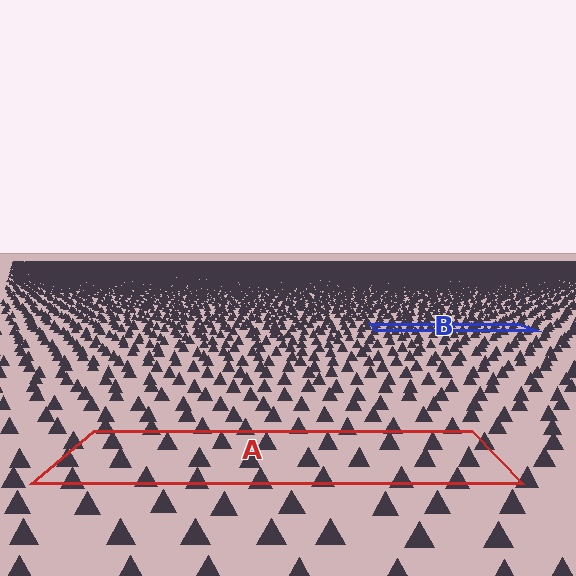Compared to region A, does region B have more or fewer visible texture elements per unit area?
Region B has more texture elements per unit area — they are packed more densely because it is farther away.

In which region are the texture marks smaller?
The texture marks are smaller in region B, because it is farther away.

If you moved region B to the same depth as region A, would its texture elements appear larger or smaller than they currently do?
They would appear larger. At a closer depth, the same texture elements are projected at a bigger on-screen size.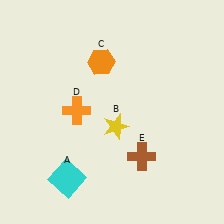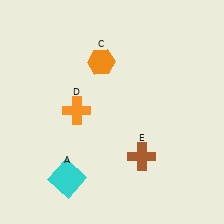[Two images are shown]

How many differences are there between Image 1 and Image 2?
There is 1 difference between the two images.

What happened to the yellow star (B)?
The yellow star (B) was removed in Image 2. It was in the bottom-right area of Image 1.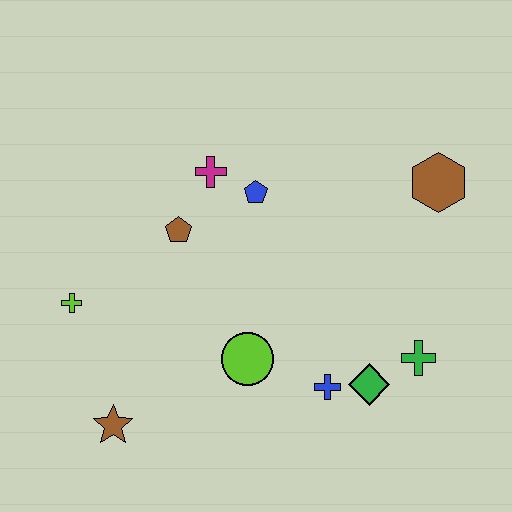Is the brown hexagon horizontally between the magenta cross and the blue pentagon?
No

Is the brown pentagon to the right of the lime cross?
Yes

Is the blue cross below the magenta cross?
Yes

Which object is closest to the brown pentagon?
The magenta cross is closest to the brown pentagon.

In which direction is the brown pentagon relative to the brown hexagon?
The brown pentagon is to the left of the brown hexagon.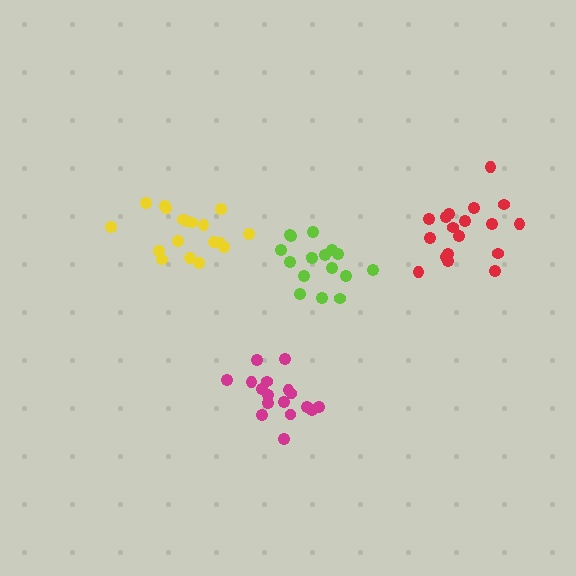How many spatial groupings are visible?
There are 4 spatial groupings.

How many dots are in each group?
Group 1: 18 dots, Group 2: 17 dots, Group 3: 18 dots, Group 4: 17 dots (70 total).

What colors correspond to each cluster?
The clusters are colored: yellow, lime, red, magenta.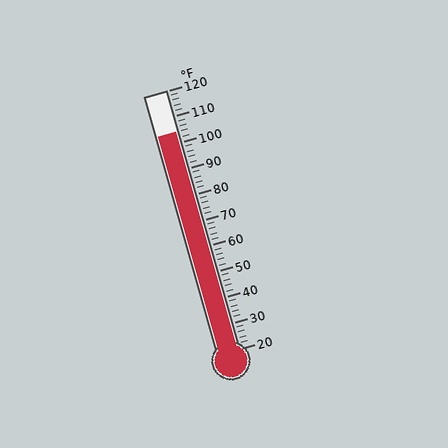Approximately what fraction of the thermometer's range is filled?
The thermometer is filled to approximately 85% of its range.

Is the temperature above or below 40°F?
The temperature is above 40°F.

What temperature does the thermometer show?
The thermometer shows approximately 104°F.